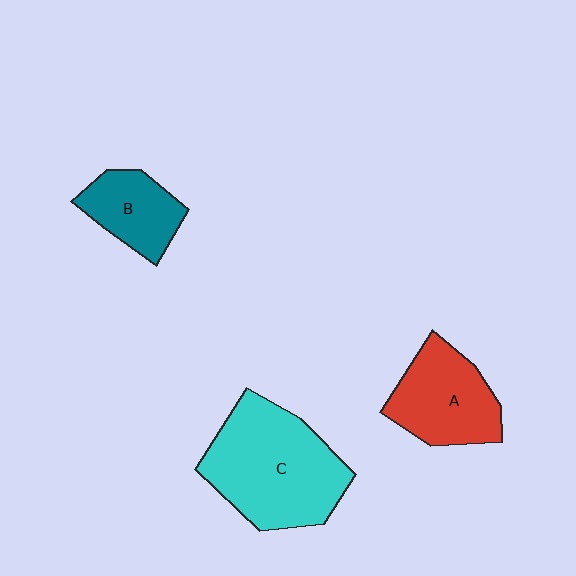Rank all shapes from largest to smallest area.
From largest to smallest: C (cyan), A (red), B (teal).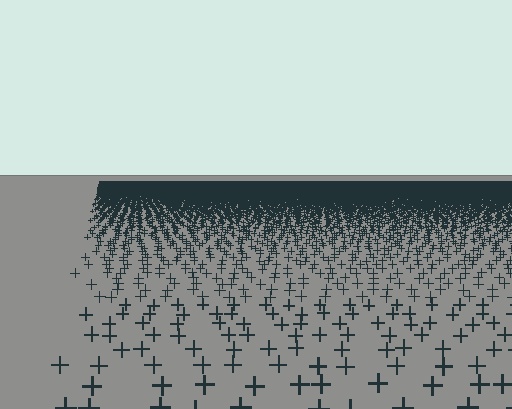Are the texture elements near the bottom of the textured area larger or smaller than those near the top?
Larger. Near the bottom, elements are closer to the viewer and appear at a bigger on-screen size.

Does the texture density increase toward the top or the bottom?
Density increases toward the top.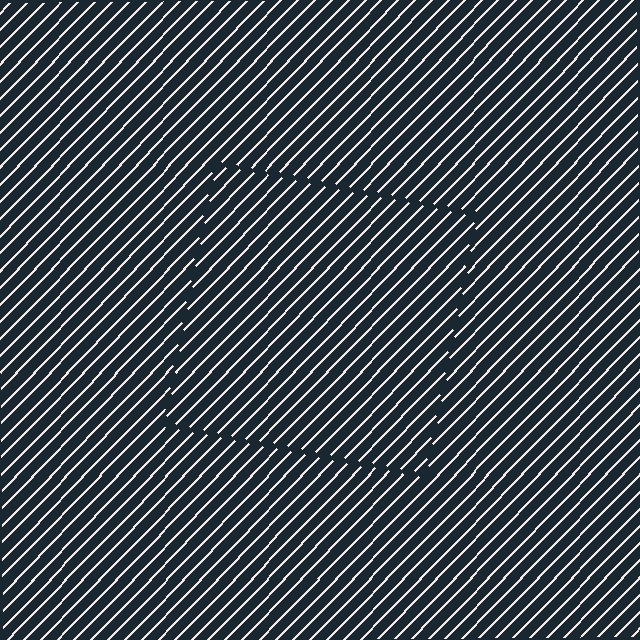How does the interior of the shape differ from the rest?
The interior of the shape contains the same grating, shifted by half a period — the contour is defined by the phase discontinuity where line-ends from the inner and outer gratings abut.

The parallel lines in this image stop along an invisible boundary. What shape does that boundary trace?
An illusory square. The interior of the shape contains the same grating, shifted by half a period — the contour is defined by the phase discontinuity where line-ends from the inner and outer gratings abut.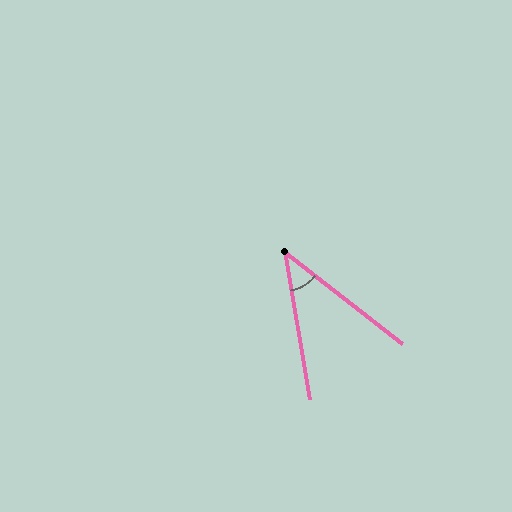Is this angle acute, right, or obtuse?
It is acute.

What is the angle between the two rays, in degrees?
Approximately 42 degrees.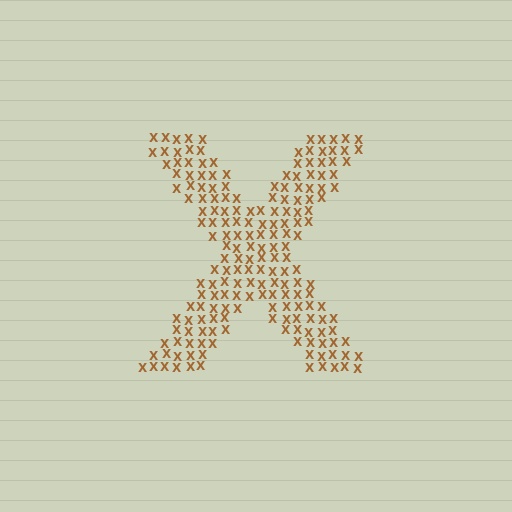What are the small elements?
The small elements are letter X's.